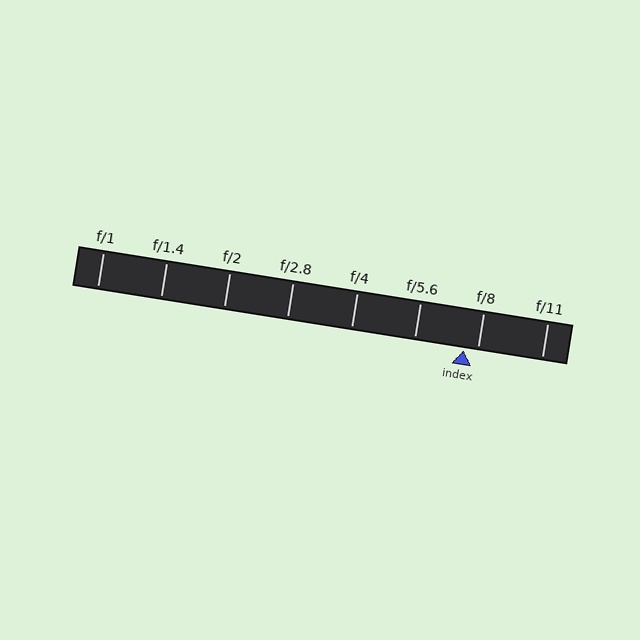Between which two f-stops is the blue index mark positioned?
The index mark is between f/5.6 and f/8.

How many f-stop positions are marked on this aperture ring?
There are 8 f-stop positions marked.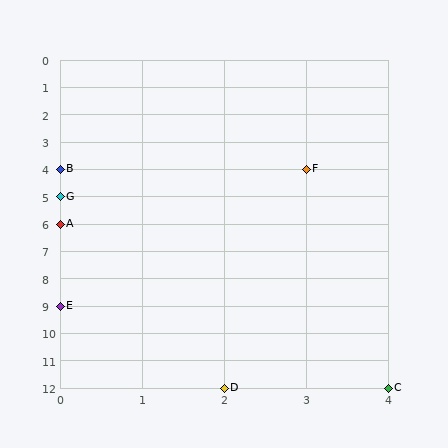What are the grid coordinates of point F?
Point F is at grid coordinates (3, 4).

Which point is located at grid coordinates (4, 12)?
Point C is at (4, 12).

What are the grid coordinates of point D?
Point D is at grid coordinates (2, 12).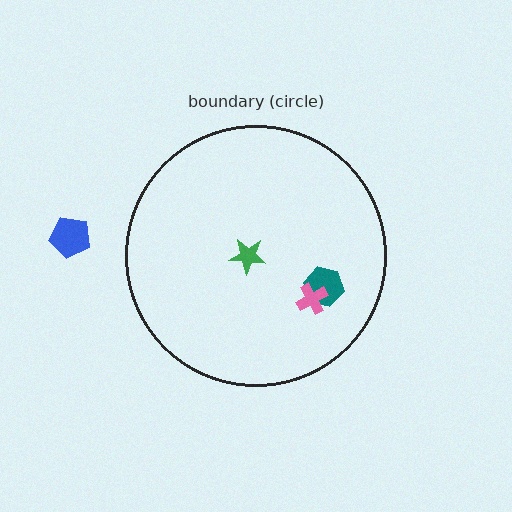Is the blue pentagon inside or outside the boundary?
Outside.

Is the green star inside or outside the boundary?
Inside.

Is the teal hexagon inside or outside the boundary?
Inside.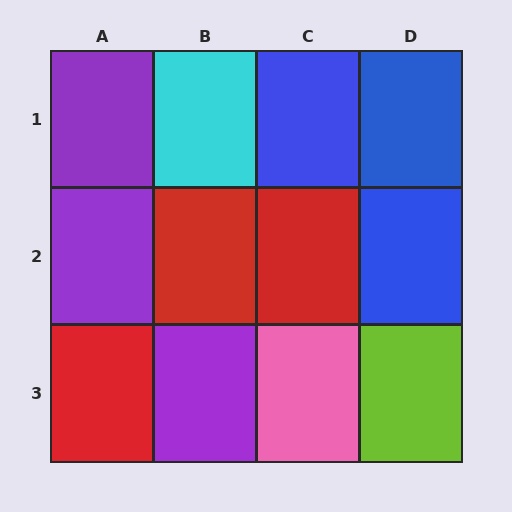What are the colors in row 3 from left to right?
Red, purple, pink, lime.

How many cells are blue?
3 cells are blue.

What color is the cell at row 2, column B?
Red.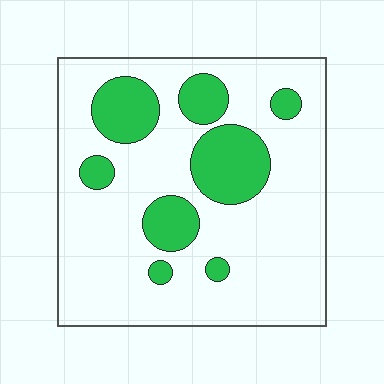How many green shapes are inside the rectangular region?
8.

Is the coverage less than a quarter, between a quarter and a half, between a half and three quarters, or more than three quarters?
Less than a quarter.